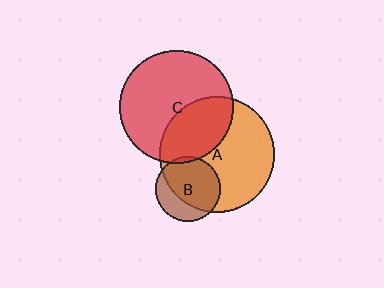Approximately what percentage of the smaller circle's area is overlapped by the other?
Approximately 5%.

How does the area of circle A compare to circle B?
Approximately 3.1 times.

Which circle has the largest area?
Circle A (orange).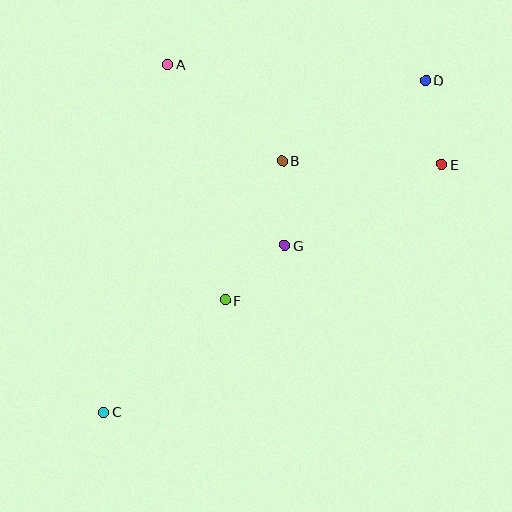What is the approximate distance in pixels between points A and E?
The distance between A and E is approximately 292 pixels.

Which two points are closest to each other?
Points F and G are closest to each other.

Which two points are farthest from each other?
Points C and D are farthest from each other.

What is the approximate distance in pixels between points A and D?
The distance between A and D is approximately 259 pixels.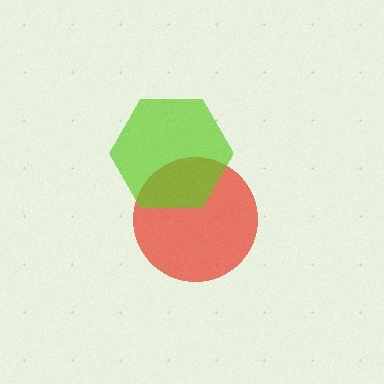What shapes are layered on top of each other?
The layered shapes are: a red circle, a lime hexagon.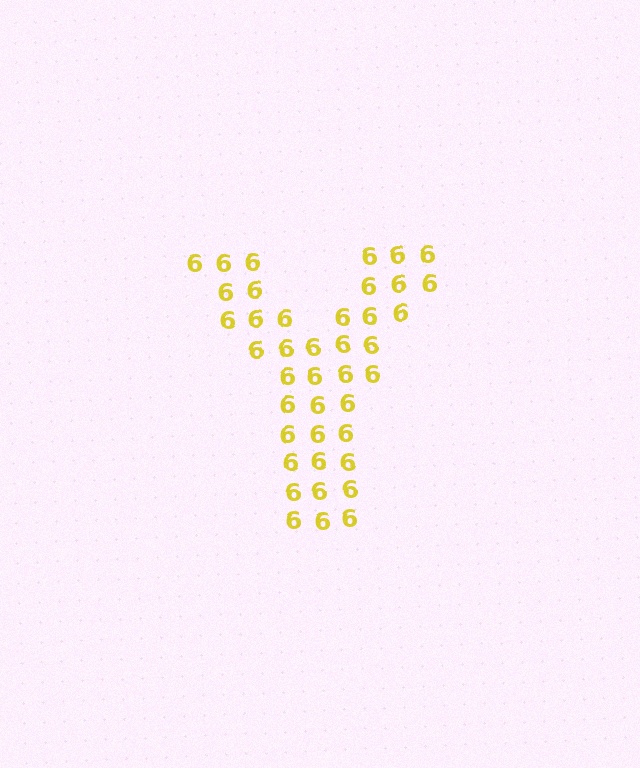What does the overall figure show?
The overall figure shows the letter Y.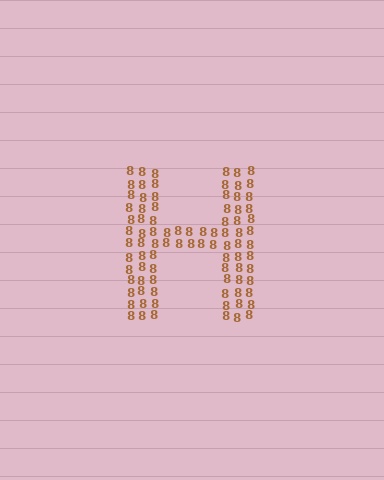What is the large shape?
The large shape is the letter H.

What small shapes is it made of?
It is made of small digit 8's.